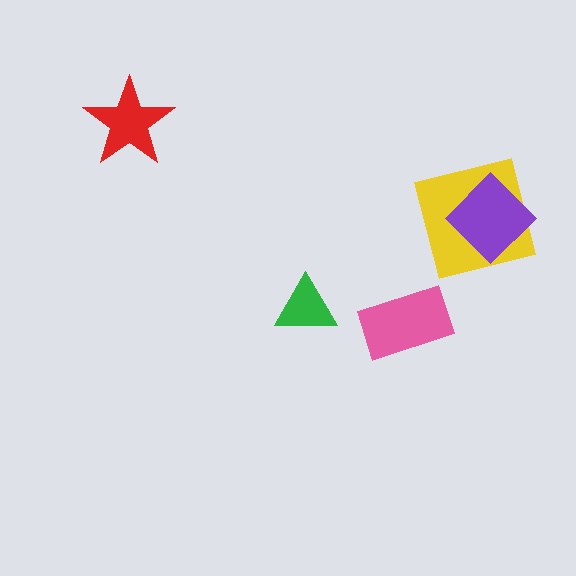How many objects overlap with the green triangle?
0 objects overlap with the green triangle.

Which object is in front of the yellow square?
The purple diamond is in front of the yellow square.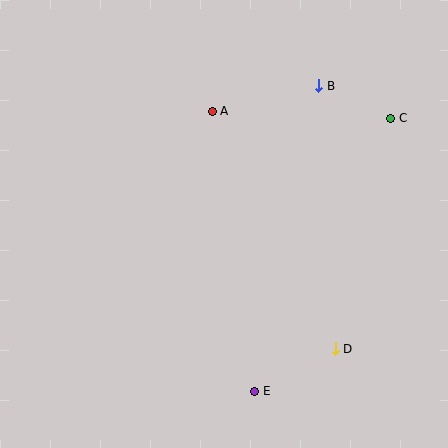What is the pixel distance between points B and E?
The distance between B and E is 312 pixels.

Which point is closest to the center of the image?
Point A at (212, 111) is closest to the center.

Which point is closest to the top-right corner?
Point C is closest to the top-right corner.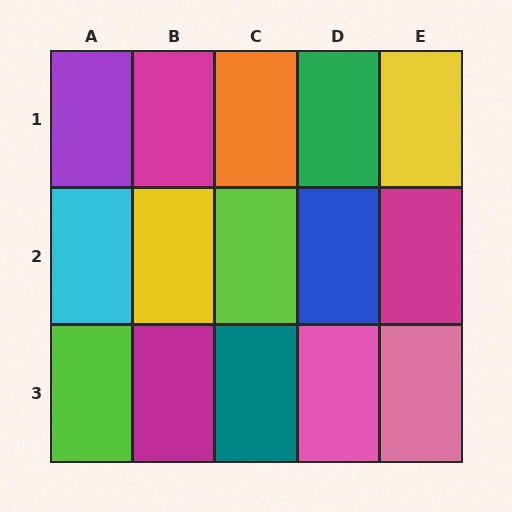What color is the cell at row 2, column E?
Magenta.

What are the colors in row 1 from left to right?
Purple, magenta, orange, green, yellow.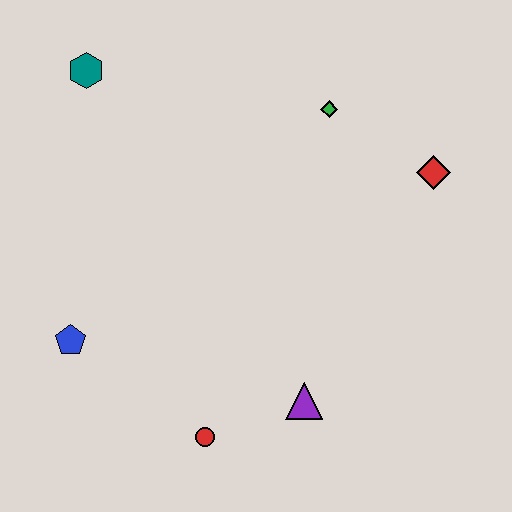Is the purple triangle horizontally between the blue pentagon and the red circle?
No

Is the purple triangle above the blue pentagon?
No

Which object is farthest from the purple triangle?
The teal hexagon is farthest from the purple triangle.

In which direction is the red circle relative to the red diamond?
The red circle is below the red diamond.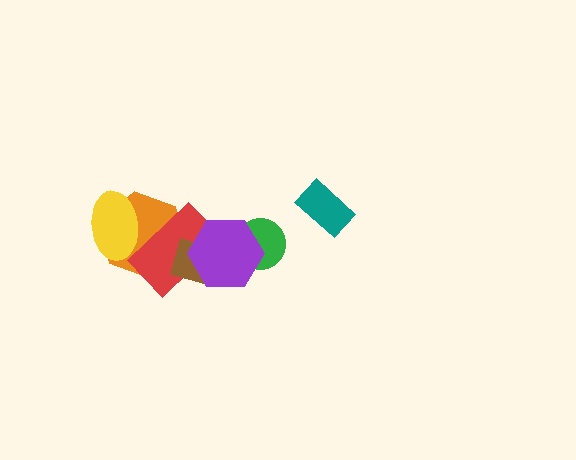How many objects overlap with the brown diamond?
3 objects overlap with the brown diamond.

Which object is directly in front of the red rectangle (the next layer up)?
The brown diamond is directly in front of the red rectangle.